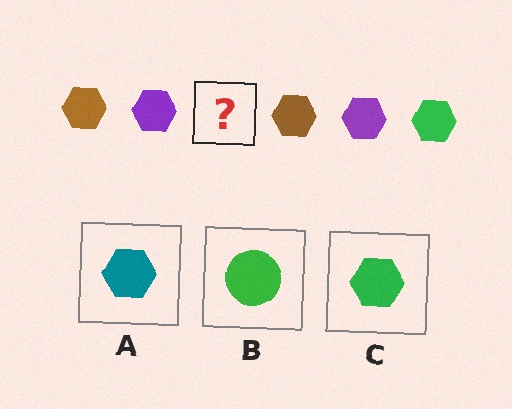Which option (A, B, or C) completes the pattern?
C.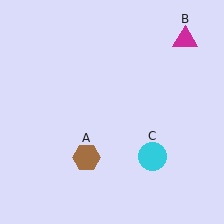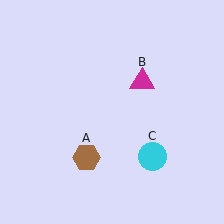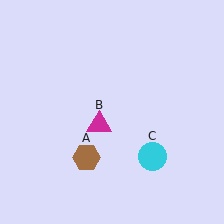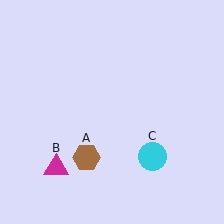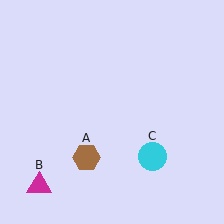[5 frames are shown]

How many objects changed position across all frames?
1 object changed position: magenta triangle (object B).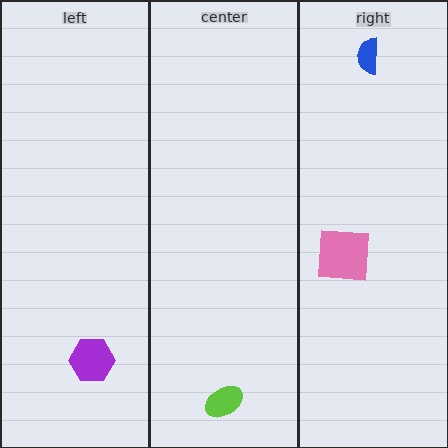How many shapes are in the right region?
2.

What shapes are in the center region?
The lime ellipse.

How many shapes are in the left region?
1.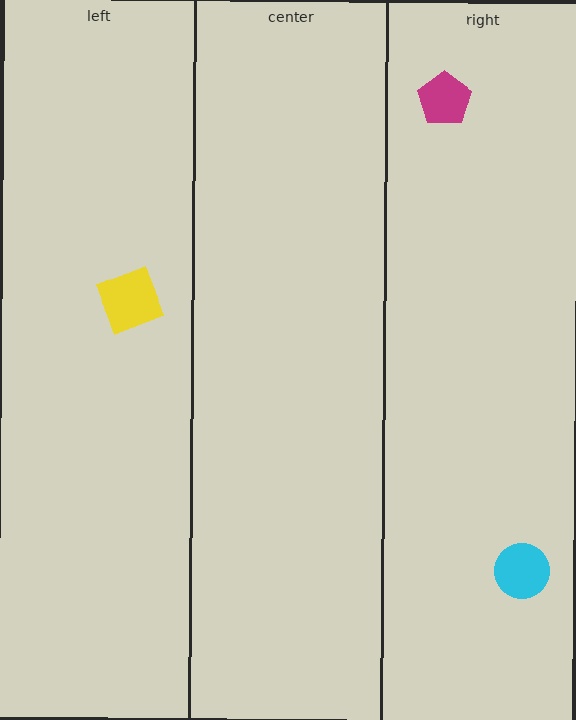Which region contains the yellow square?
The left region.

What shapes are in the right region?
The cyan circle, the magenta pentagon.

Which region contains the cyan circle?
The right region.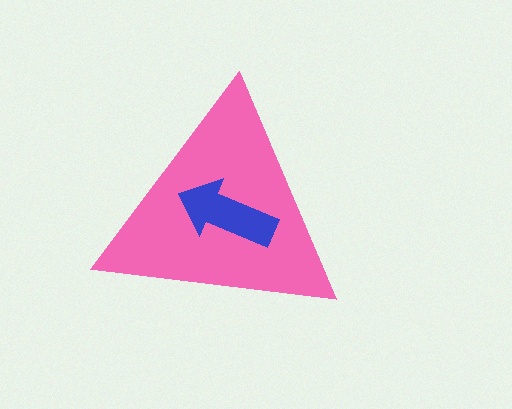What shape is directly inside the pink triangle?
The blue arrow.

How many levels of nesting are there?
2.